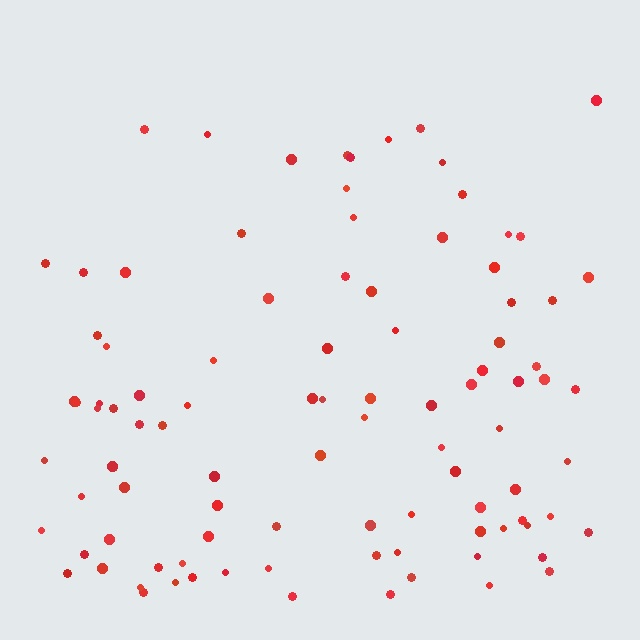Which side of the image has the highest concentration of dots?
The bottom.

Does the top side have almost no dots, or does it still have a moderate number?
Still a moderate number, just noticeably fewer than the bottom.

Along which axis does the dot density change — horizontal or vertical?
Vertical.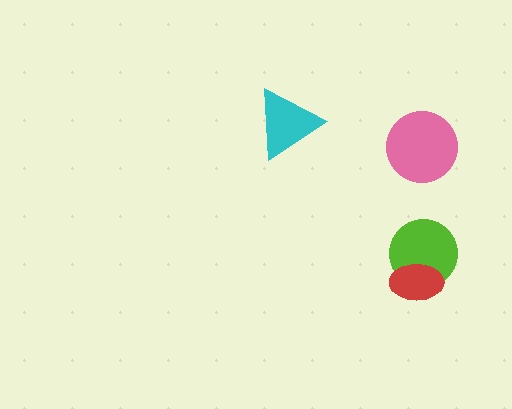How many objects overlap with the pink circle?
0 objects overlap with the pink circle.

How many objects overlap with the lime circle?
1 object overlaps with the lime circle.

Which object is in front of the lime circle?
The red ellipse is in front of the lime circle.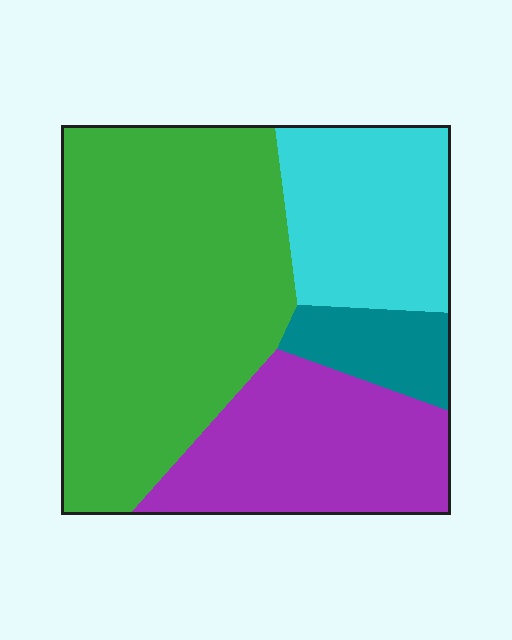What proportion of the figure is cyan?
Cyan covers about 20% of the figure.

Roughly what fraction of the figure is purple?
Purple covers around 25% of the figure.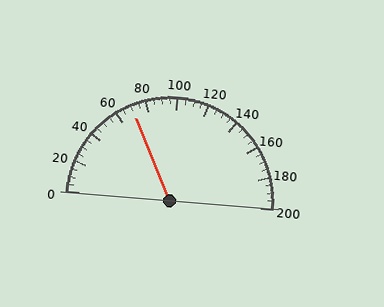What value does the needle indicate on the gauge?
The needle indicates approximately 70.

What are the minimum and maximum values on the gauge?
The gauge ranges from 0 to 200.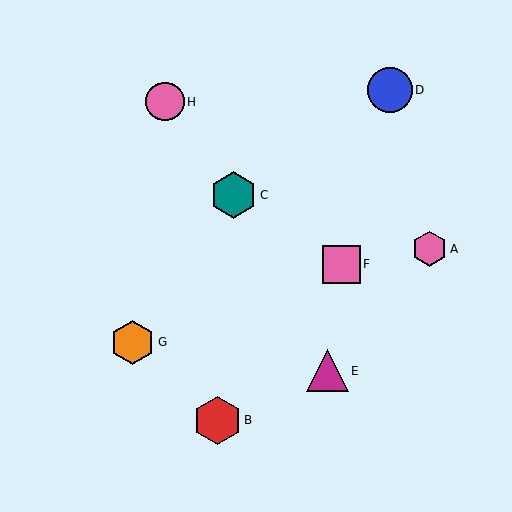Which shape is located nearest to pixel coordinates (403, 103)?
The blue circle (labeled D) at (390, 90) is nearest to that location.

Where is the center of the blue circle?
The center of the blue circle is at (390, 90).